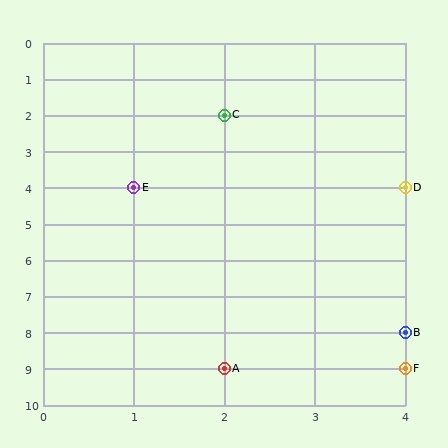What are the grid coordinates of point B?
Point B is at grid coordinates (4, 8).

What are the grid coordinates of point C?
Point C is at grid coordinates (2, 2).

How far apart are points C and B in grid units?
Points C and B are 2 columns and 6 rows apart (about 6.3 grid units diagonally).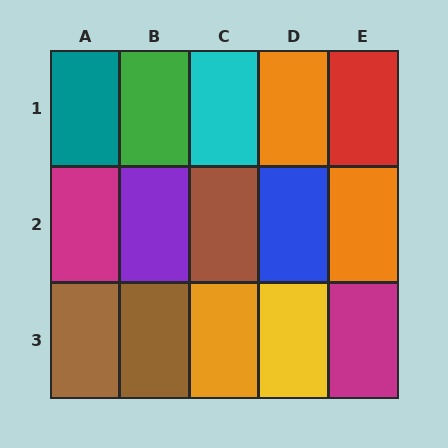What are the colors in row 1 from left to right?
Teal, green, cyan, orange, red.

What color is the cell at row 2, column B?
Purple.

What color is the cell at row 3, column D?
Yellow.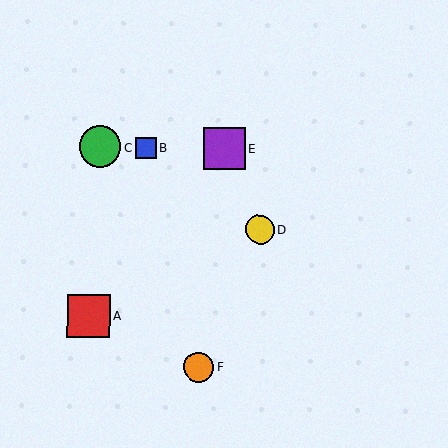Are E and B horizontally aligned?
Yes, both are at y≈149.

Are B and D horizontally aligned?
No, B is at y≈148 and D is at y≈229.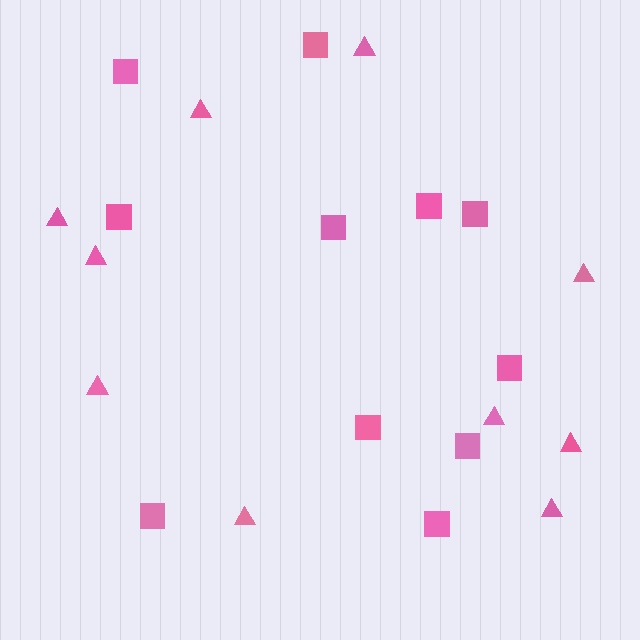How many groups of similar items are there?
There are 2 groups: one group of squares (11) and one group of triangles (10).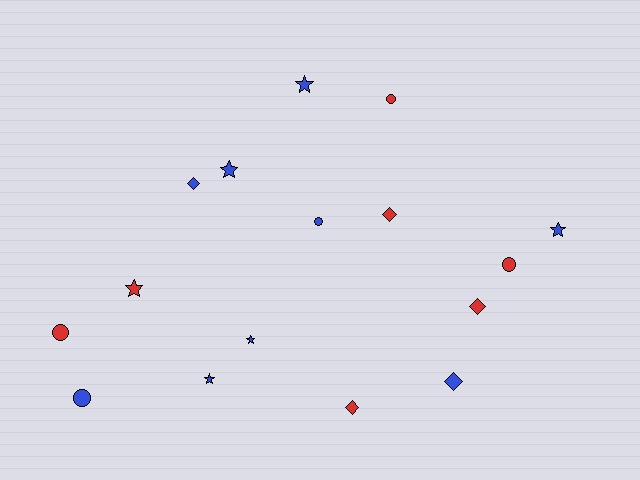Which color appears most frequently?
Blue, with 9 objects.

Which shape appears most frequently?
Star, with 6 objects.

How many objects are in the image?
There are 16 objects.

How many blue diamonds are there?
There are 2 blue diamonds.